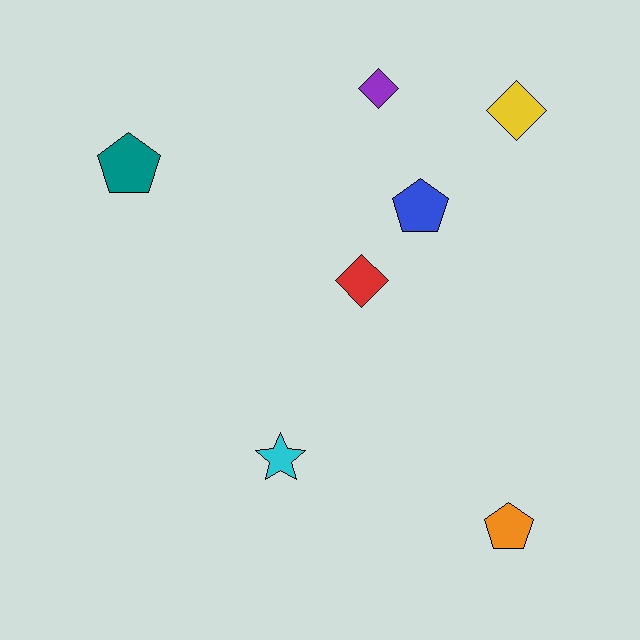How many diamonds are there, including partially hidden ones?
There are 3 diamonds.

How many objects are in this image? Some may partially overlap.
There are 7 objects.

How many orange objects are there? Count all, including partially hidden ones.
There is 1 orange object.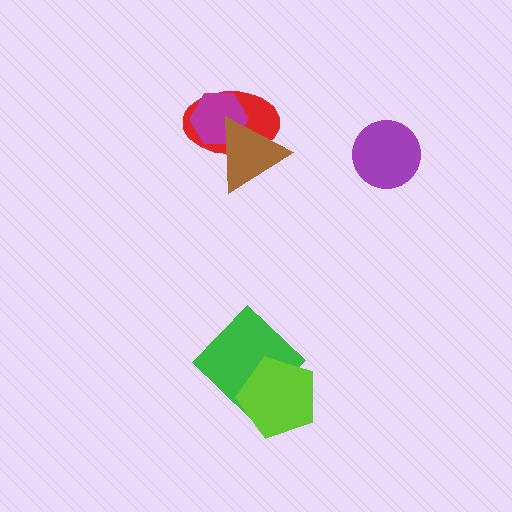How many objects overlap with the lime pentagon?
1 object overlaps with the lime pentagon.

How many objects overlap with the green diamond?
1 object overlaps with the green diamond.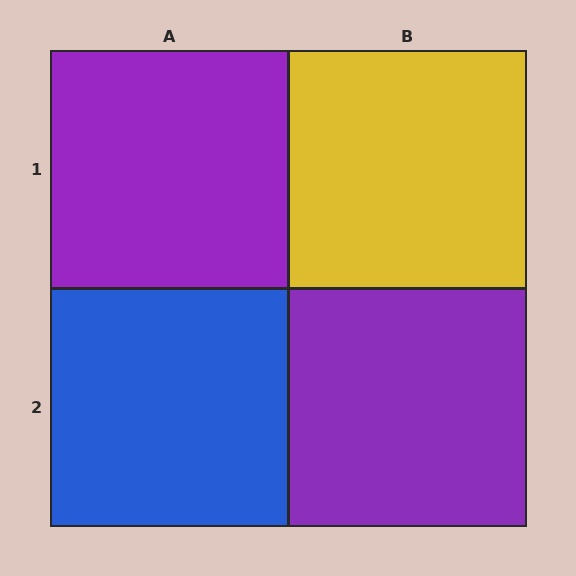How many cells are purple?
2 cells are purple.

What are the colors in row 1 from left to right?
Purple, yellow.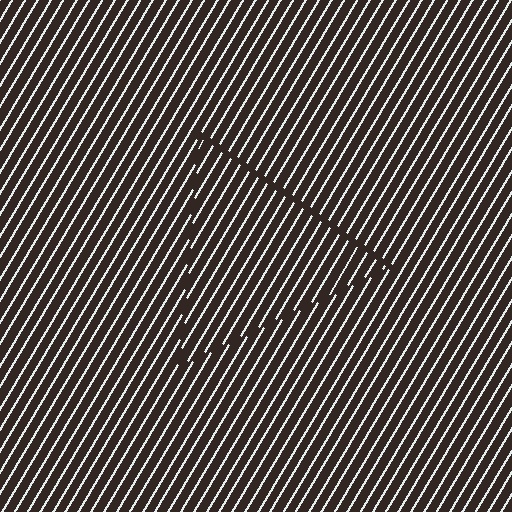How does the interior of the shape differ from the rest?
The interior of the shape contains the same grating, shifted by half a period — the contour is defined by the phase discontinuity where line-ends from the inner and outer gratings abut.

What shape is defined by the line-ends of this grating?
An illusory triangle. The interior of the shape contains the same grating, shifted by half a period — the contour is defined by the phase discontinuity where line-ends from the inner and outer gratings abut.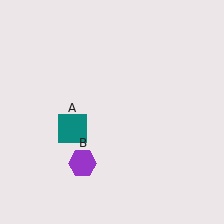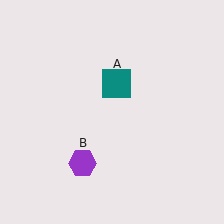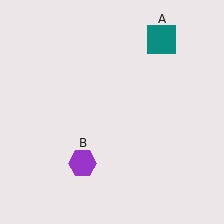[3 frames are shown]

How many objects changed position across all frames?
1 object changed position: teal square (object A).